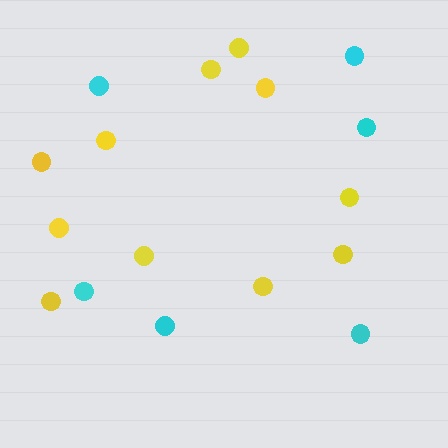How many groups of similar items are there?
There are 2 groups: one group of yellow circles (11) and one group of cyan circles (6).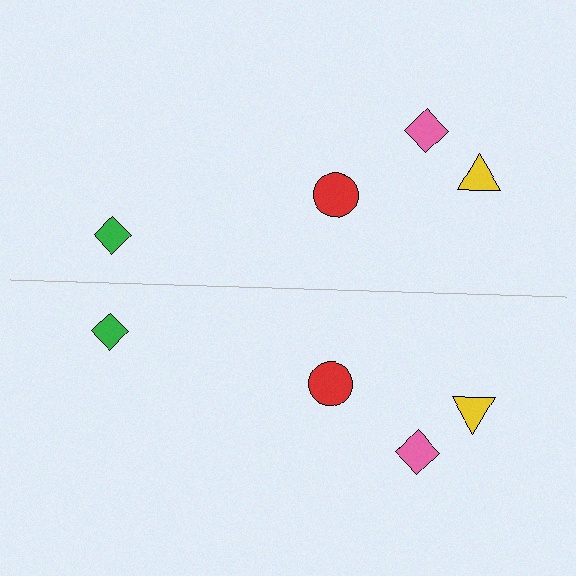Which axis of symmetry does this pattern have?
The pattern has a horizontal axis of symmetry running through the center of the image.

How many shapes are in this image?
There are 8 shapes in this image.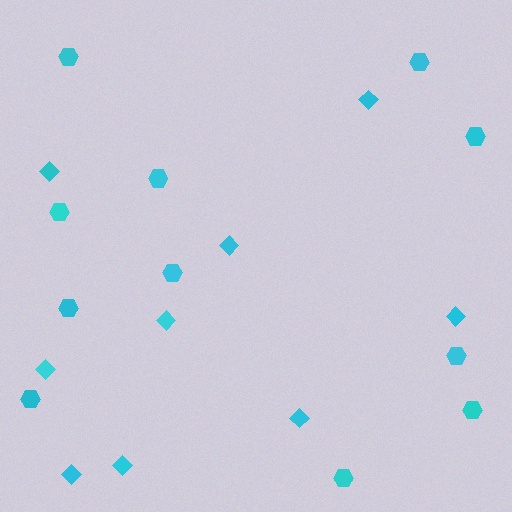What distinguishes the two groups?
There are 2 groups: one group of hexagons (11) and one group of diamonds (9).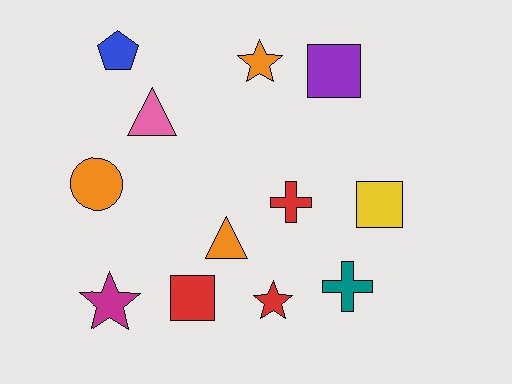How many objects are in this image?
There are 12 objects.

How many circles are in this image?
There is 1 circle.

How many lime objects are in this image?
There are no lime objects.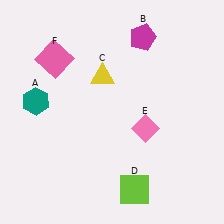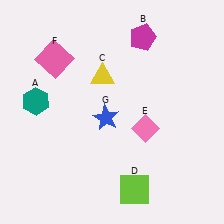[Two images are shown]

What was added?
A blue star (G) was added in Image 2.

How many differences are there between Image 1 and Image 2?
There is 1 difference between the two images.